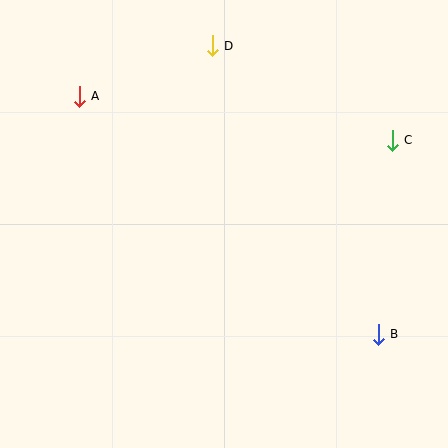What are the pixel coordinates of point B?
Point B is at (378, 334).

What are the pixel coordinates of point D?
Point D is at (212, 46).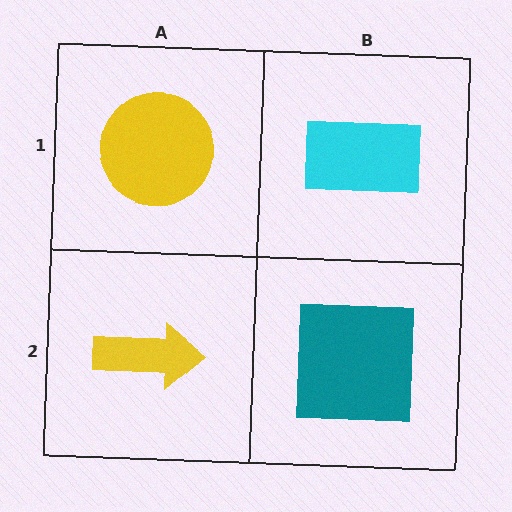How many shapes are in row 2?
2 shapes.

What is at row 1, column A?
A yellow circle.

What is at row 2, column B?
A teal square.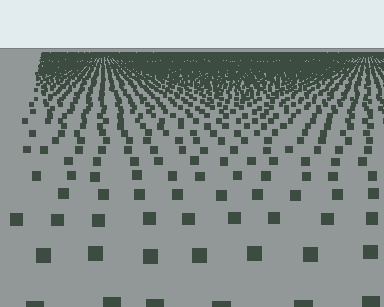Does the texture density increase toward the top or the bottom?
Density increases toward the top.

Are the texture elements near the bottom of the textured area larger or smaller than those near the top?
Larger. Near the bottom, elements are closer to the viewer and appear at a bigger on-screen size.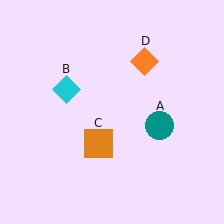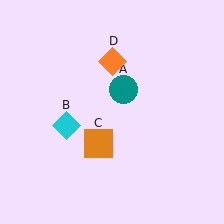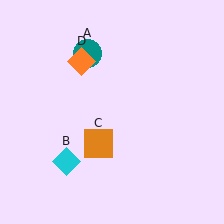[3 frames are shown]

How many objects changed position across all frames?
3 objects changed position: teal circle (object A), cyan diamond (object B), orange diamond (object D).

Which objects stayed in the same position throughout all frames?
Orange square (object C) remained stationary.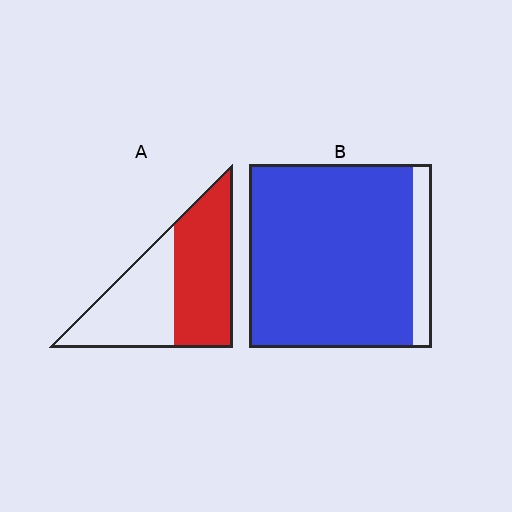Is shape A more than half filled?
Roughly half.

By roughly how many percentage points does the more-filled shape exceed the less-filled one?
By roughly 35 percentage points (B over A).